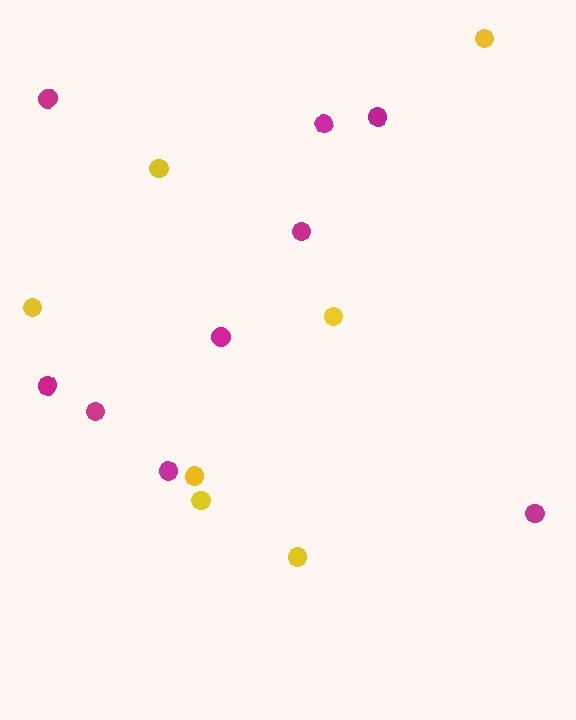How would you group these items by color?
There are 2 groups: one group of yellow circles (7) and one group of magenta circles (9).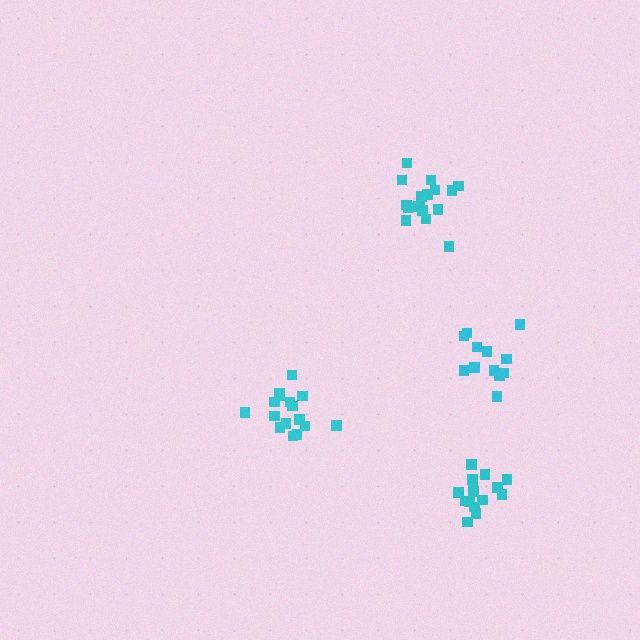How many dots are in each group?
Group 1: 15 dots, Group 2: 17 dots, Group 3: 16 dots, Group 4: 12 dots (60 total).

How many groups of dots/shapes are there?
There are 4 groups.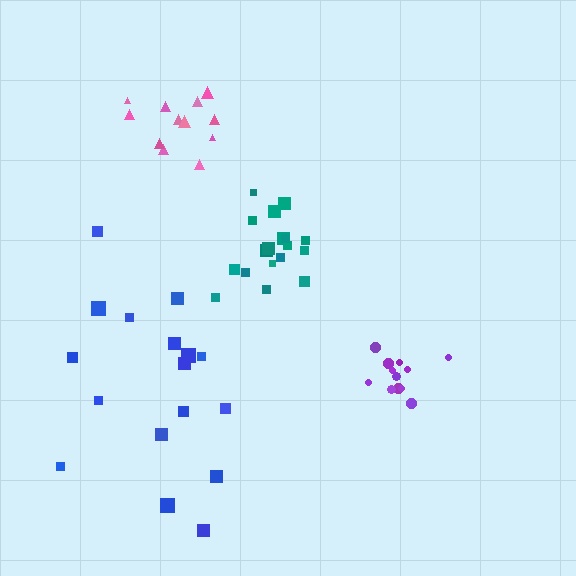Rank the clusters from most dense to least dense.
teal, purple, pink, blue.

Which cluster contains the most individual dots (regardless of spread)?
Teal (20).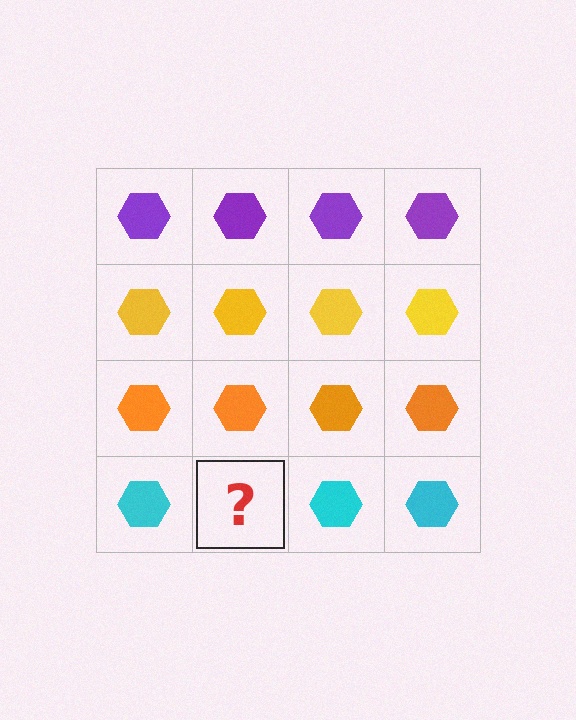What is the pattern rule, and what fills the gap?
The rule is that each row has a consistent color. The gap should be filled with a cyan hexagon.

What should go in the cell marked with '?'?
The missing cell should contain a cyan hexagon.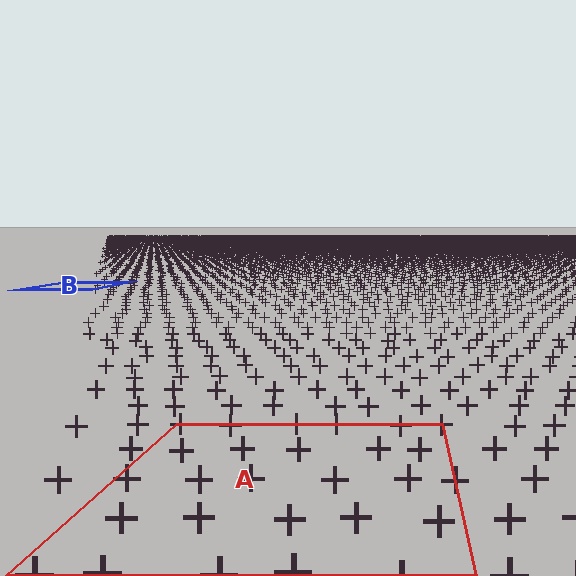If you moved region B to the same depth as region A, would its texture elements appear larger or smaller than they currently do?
They would appear larger. At a closer depth, the same texture elements are projected at a bigger on-screen size.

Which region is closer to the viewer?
Region A is closer. The texture elements there are larger and more spread out.